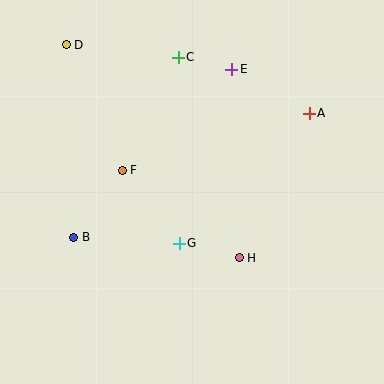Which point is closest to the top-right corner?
Point A is closest to the top-right corner.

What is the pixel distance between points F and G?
The distance between F and G is 92 pixels.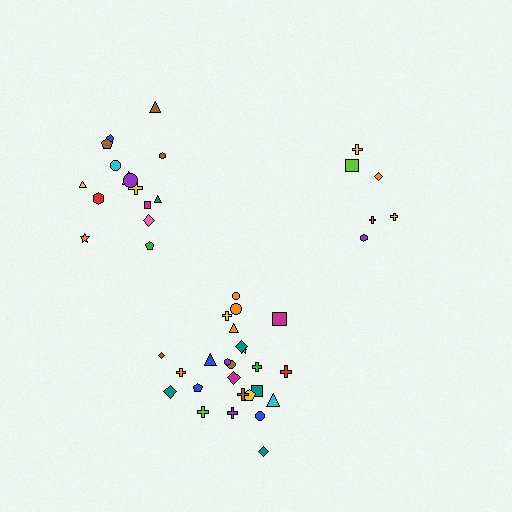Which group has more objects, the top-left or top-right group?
The top-left group.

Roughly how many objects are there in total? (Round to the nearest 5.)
Roughly 45 objects in total.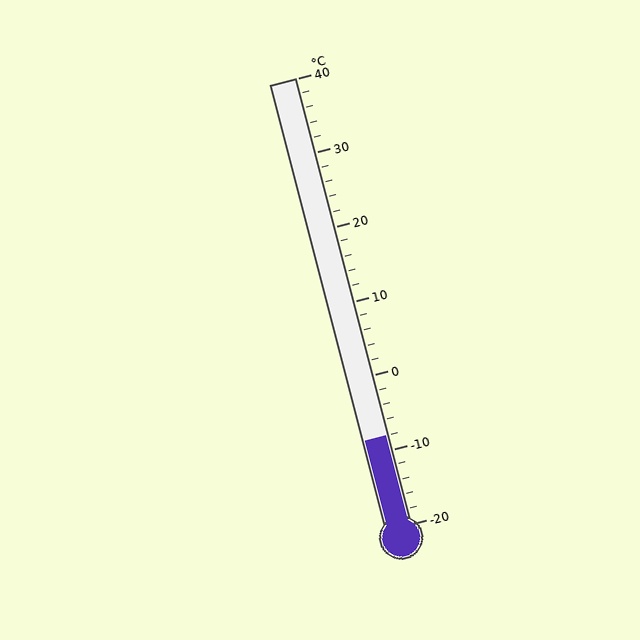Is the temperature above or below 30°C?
The temperature is below 30°C.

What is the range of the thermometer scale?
The thermometer scale ranges from -20°C to 40°C.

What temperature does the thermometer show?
The thermometer shows approximately -8°C.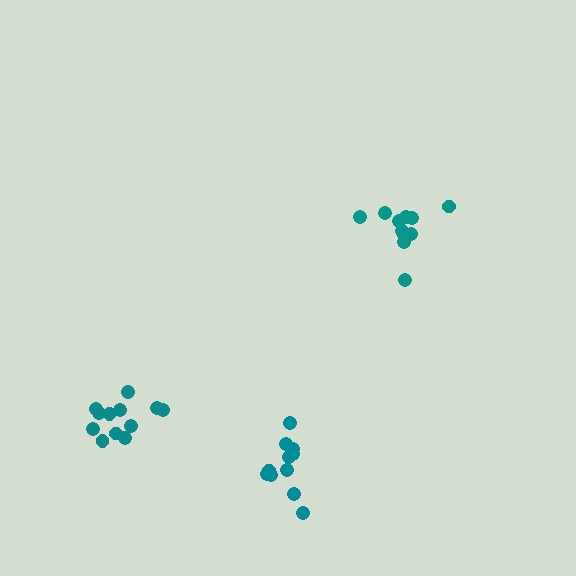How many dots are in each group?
Group 1: 11 dots, Group 2: 12 dots, Group 3: 11 dots (34 total).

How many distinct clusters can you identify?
There are 3 distinct clusters.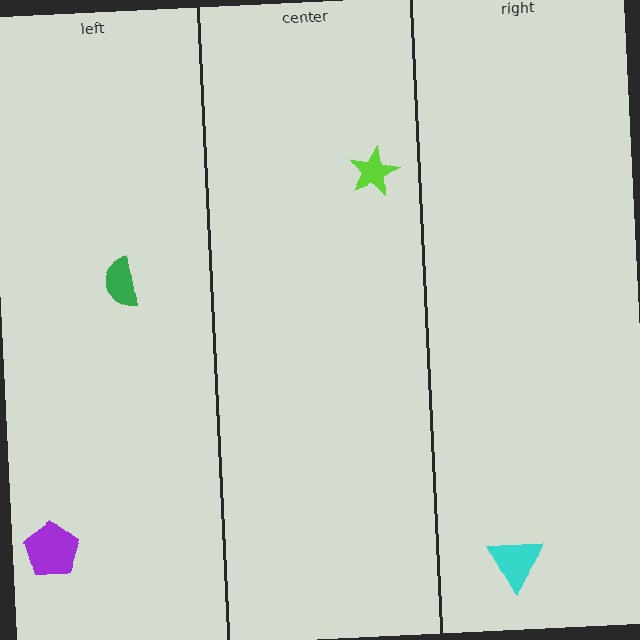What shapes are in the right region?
The cyan triangle.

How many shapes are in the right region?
1.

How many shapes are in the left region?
2.